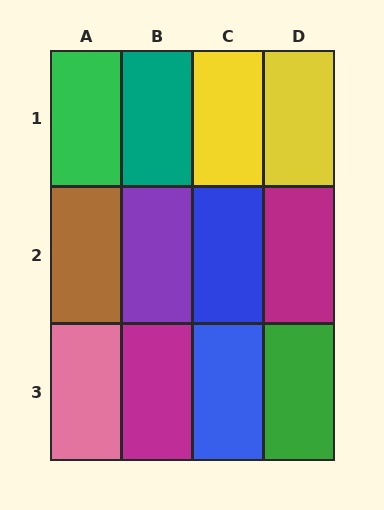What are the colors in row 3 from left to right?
Pink, magenta, blue, green.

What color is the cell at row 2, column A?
Brown.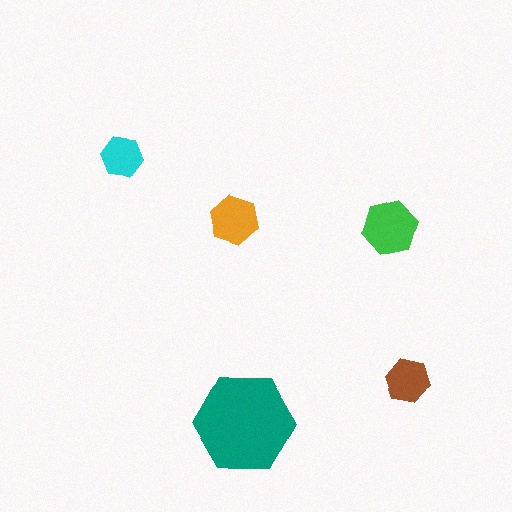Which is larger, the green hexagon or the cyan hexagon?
The green one.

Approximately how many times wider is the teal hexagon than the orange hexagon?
About 2 times wider.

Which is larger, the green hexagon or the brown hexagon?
The green one.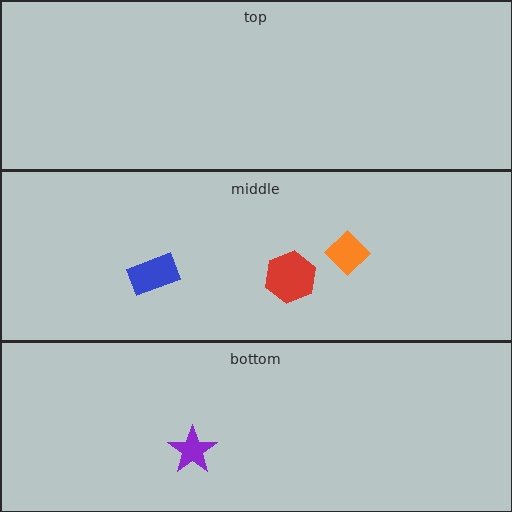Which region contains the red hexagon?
The middle region.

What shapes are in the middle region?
The blue rectangle, the orange diamond, the red hexagon.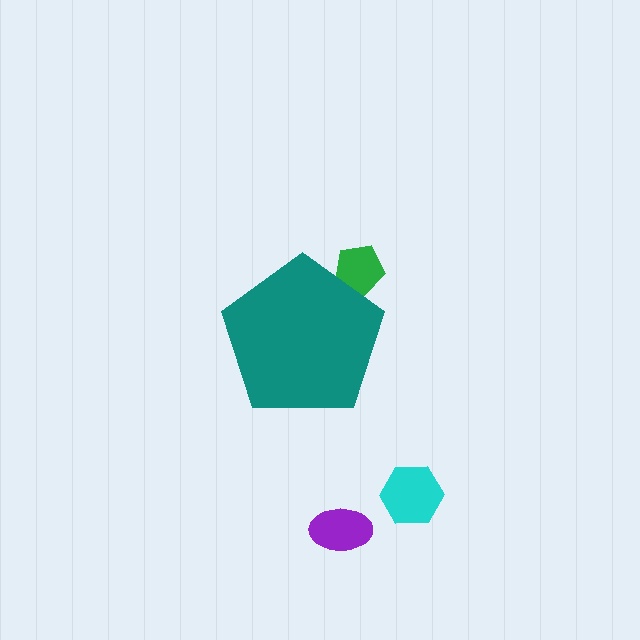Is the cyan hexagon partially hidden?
No, the cyan hexagon is fully visible.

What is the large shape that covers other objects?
A teal pentagon.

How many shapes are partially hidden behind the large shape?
1 shape is partially hidden.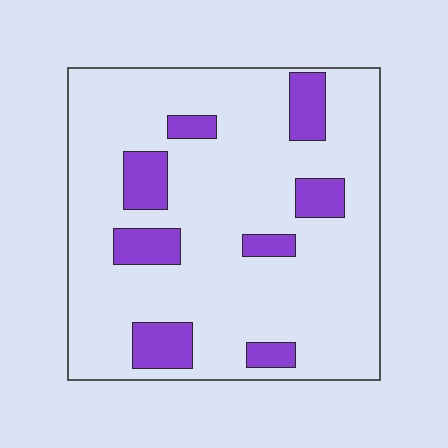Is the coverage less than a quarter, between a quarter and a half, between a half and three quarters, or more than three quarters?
Less than a quarter.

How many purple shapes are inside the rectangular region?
8.